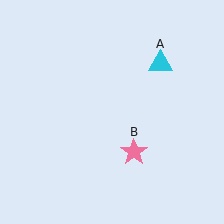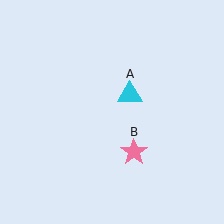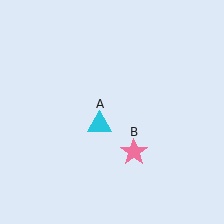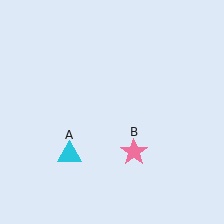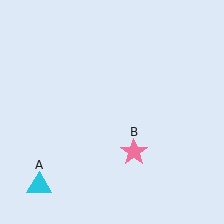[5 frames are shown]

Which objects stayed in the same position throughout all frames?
Pink star (object B) remained stationary.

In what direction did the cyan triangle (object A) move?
The cyan triangle (object A) moved down and to the left.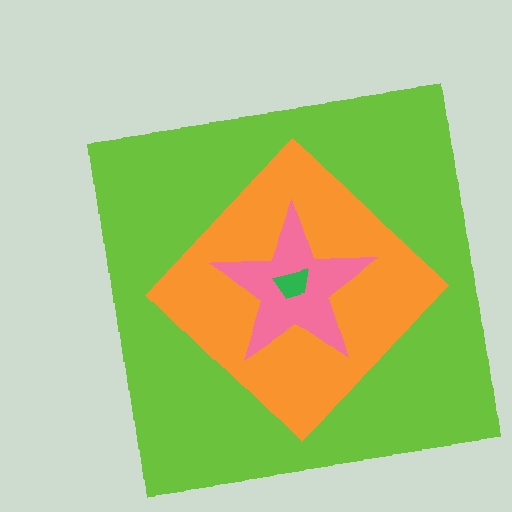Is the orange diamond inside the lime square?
Yes.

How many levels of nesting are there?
4.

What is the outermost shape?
The lime square.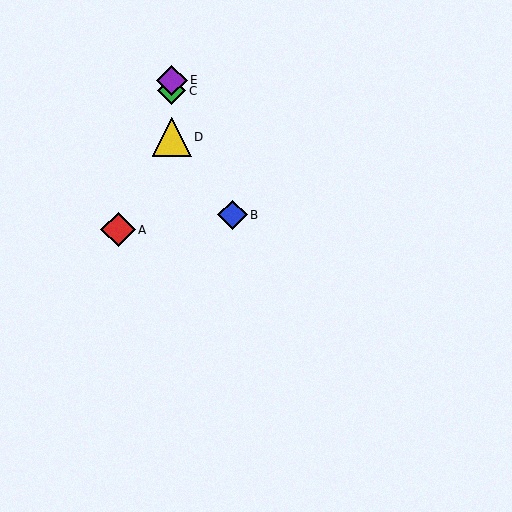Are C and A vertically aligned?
No, C is at x≈172 and A is at x≈118.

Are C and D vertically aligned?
Yes, both are at x≈172.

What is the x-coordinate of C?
Object C is at x≈172.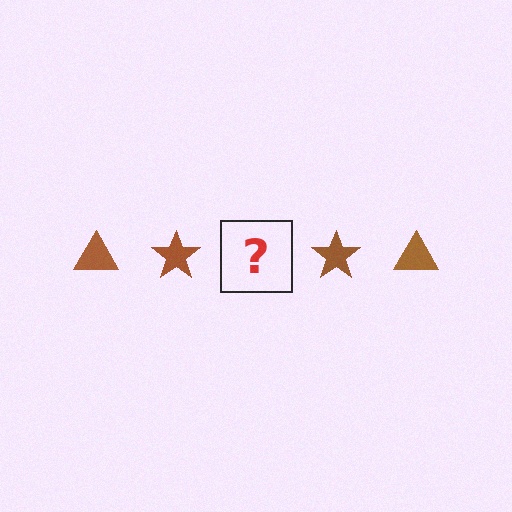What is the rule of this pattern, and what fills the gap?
The rule is that the pattern cycles through triangle, star shapes in brown. The gap should be filled with a brown triangle.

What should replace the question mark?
The question mark should be replaced with a brown triangle.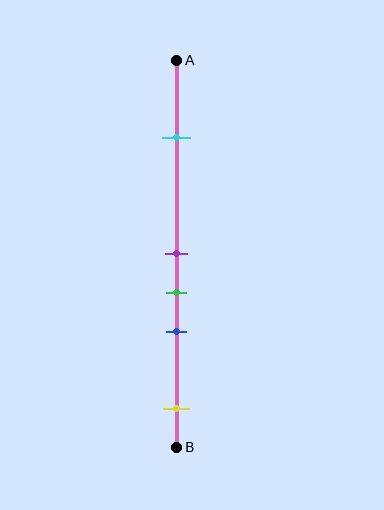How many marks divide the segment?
There are 5 marks dividing the segment.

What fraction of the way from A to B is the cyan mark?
The cyan mark is approximately 20% (0.2) of the way from A to B.